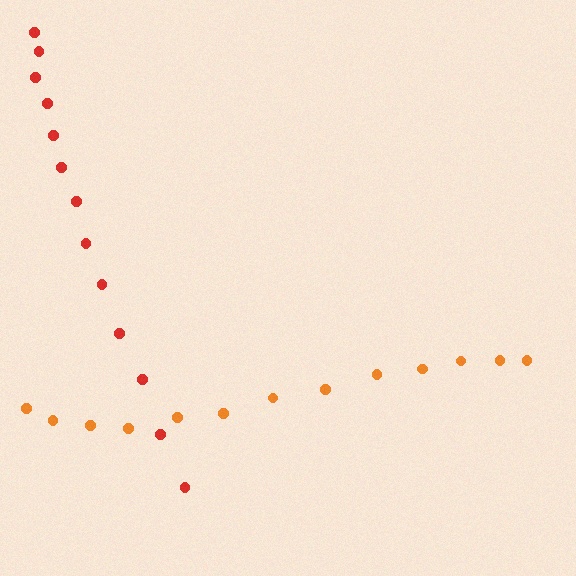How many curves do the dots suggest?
There are 2 distinct paths.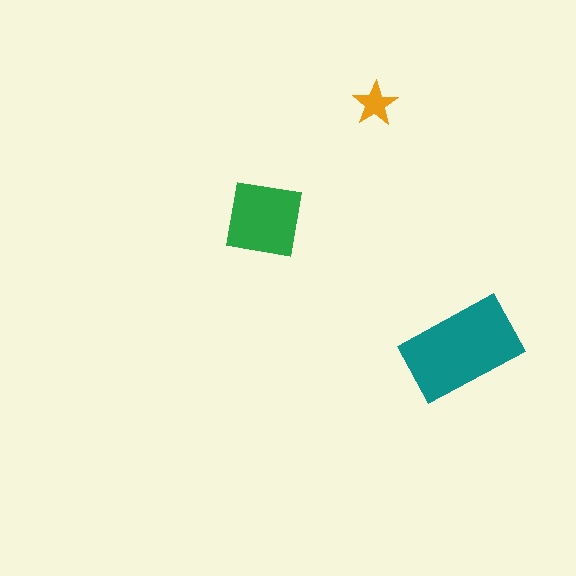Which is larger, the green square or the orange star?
The green square.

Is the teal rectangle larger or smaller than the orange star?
Larger.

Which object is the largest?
The teal rectangle.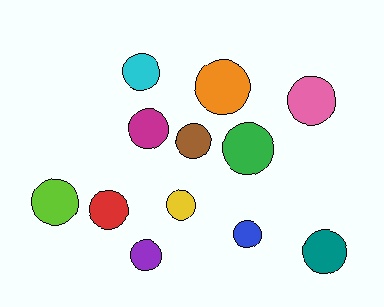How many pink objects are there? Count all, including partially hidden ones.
There is 1 pink object.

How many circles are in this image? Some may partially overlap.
There are 12 circles.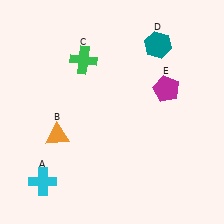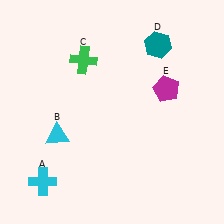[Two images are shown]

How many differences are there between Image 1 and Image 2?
There is 1 difference between the two images.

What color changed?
The triangle (B) changed from orange in Image 1 to cyan in Image 2.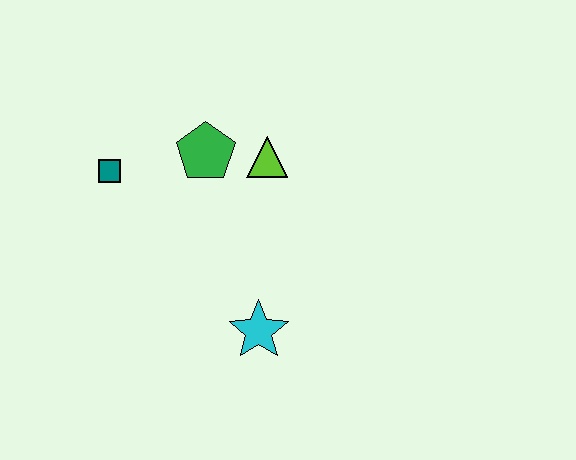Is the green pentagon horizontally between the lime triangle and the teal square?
Yes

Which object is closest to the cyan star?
The lime triangle is closest to the cyan star.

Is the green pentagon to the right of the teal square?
Yes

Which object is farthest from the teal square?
The cyan star is farthest from the teal square.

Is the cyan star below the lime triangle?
Yes